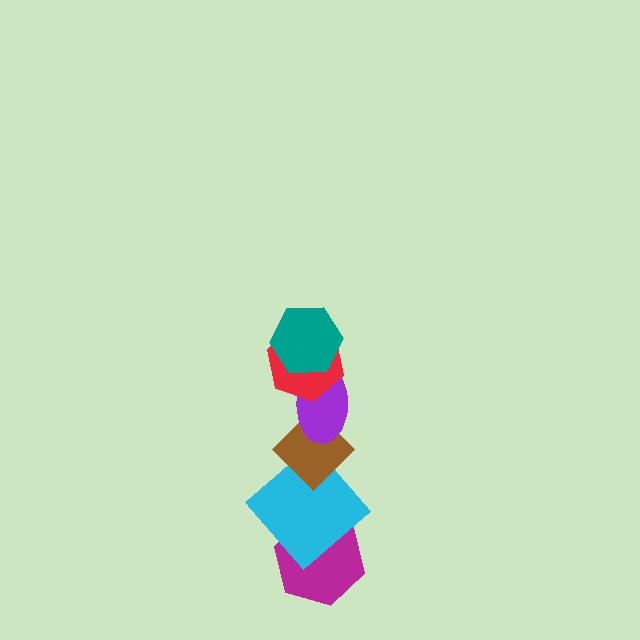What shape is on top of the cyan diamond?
The brown diamond is on top of the cyan diamond.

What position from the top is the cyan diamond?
The cyan diamond is 5th from the top.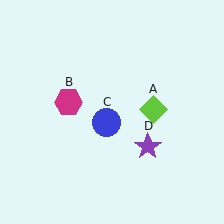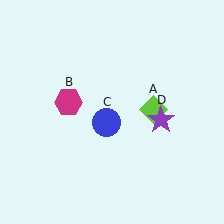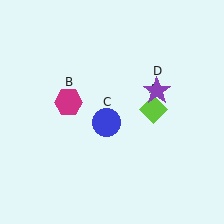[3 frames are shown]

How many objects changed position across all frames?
1 object changed position: purple star (object D).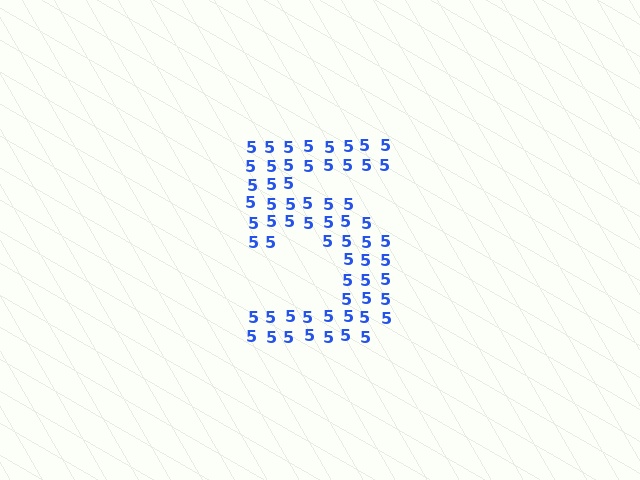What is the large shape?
The large shape is the digit 5.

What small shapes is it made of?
It is made of small digit 5's.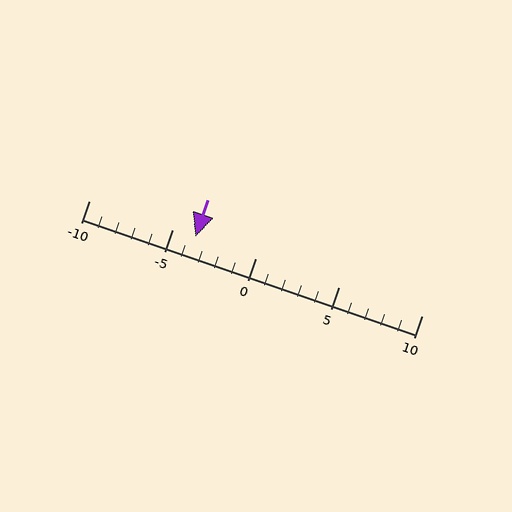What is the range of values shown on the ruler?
The ruler shows values from -10 to 10.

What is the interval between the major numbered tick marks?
The major tick marks are spaced 5 units apart.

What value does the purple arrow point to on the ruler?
The purple arrow points to approximately -4.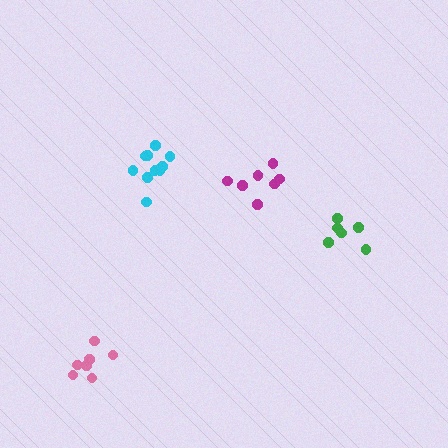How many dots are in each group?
Group 1: 8 dots, Group 2: 7 dots, Group 3: 10 dots, Group 4: 6 dots (31 total).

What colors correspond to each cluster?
The clusters are colored: magenta, pink, cyan, green.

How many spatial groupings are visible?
There are 4 spatial groupings.